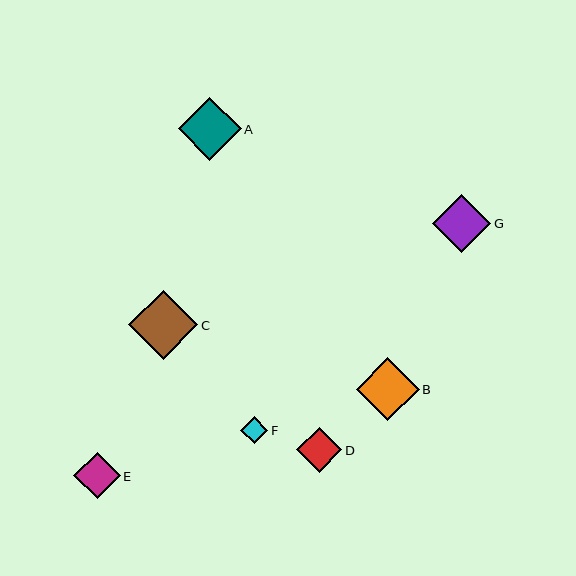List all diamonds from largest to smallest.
From largest to smallest: C, A, B, G, E, D, F.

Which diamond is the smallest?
Diamond F is the smallest with a size of approximately 27 pixels.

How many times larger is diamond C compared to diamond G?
Diamond C is approximately 1.2 times the size of diamond G.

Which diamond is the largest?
Diamond C is the largest with a size of approximately 69 pixels.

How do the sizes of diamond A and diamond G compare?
Diamond A and diamond G are approximately the same size.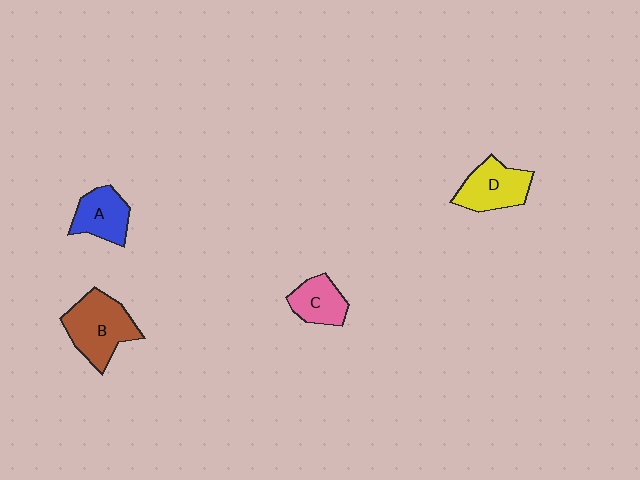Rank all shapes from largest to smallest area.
From largest to smallest: B (brown), D (yellow), A (blue), C (pink).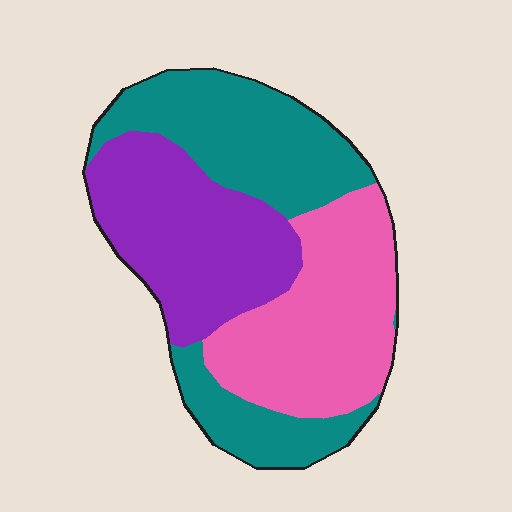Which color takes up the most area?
Teal, at roughly 35%.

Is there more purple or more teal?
Teal.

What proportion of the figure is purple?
Purple covers about 30% of the figure.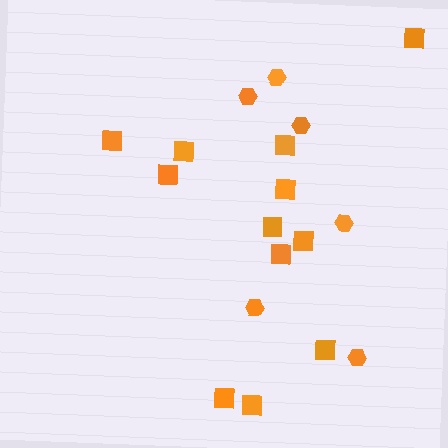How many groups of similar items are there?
There are 2 groups: one group of squares (12) and one group of hexagons (6).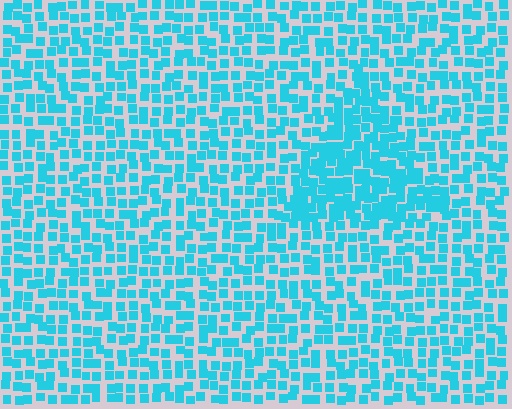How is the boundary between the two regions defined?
The boundary is defined by a change in element density (approximately 1.7x ratio). All elements are the same color, size, and shape.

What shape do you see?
I see a triangle.